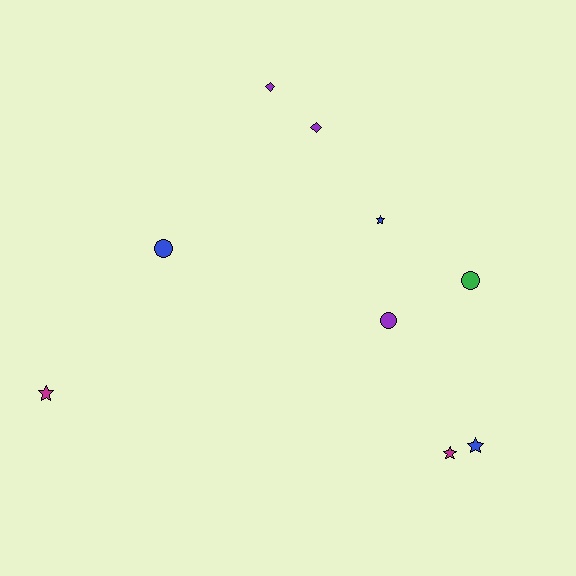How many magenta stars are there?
There are 2 magenta stars.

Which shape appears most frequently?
Star, with 4 objects.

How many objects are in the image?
There are 9 objects.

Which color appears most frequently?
Blue, with 3 objects.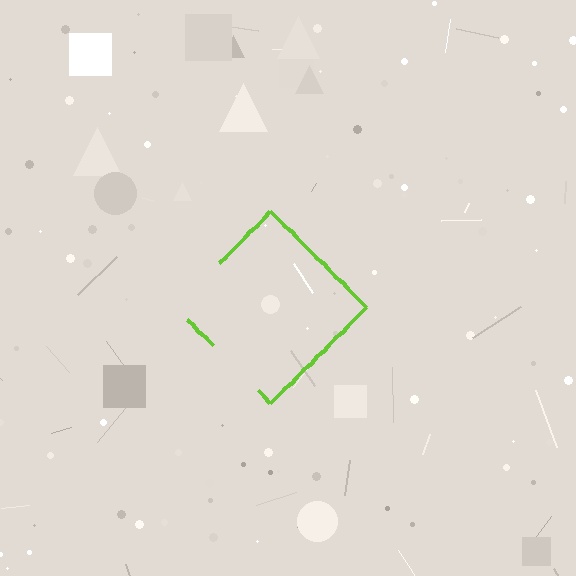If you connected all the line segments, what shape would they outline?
They would outline a diamond.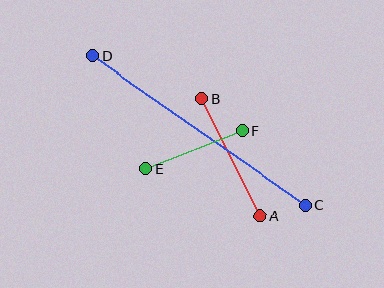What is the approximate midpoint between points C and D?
The midpoint is at approximately (199, 131) pixels.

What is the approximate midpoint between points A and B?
The midpoint is at approximately (231, 157) pixels.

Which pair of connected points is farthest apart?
Points C and D are farthest apart.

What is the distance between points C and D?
The distance is approximately 259 pixels.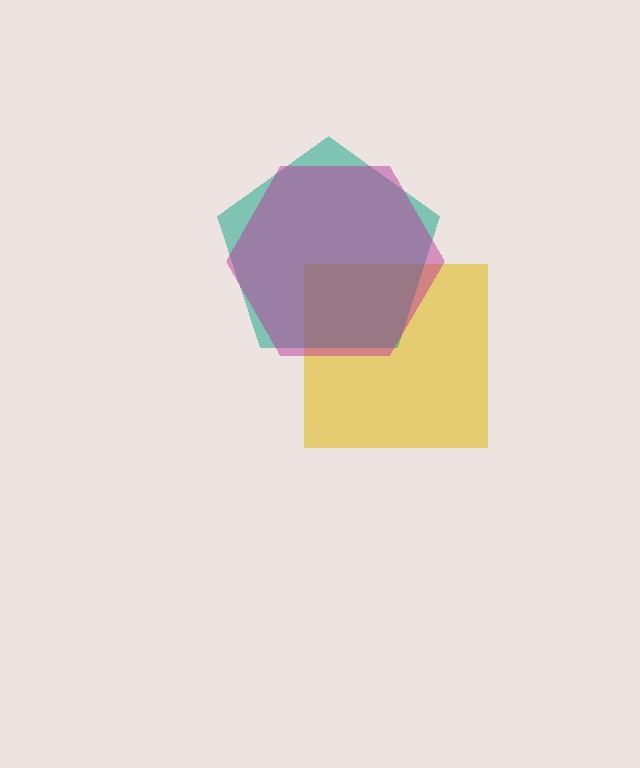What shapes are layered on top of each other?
The layered shapes are: a yellow square, a teal pentagon, a magenta hexagon.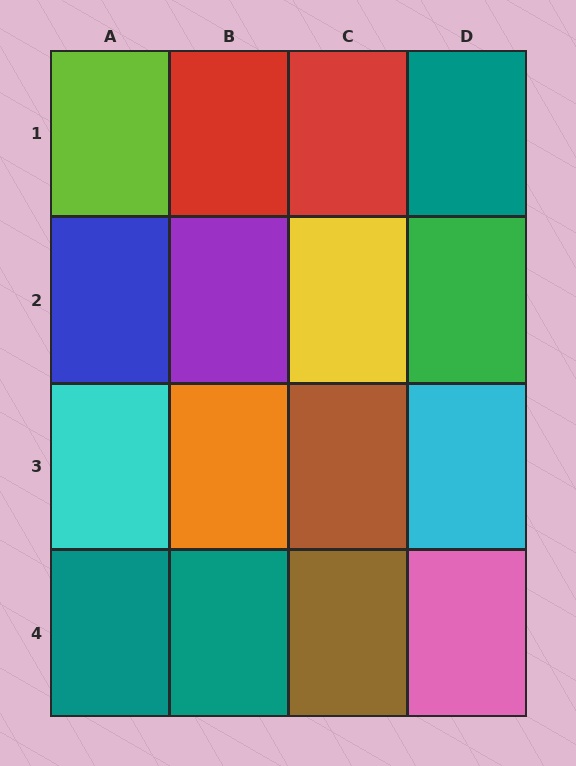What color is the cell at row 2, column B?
Purple.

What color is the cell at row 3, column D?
Cyan.